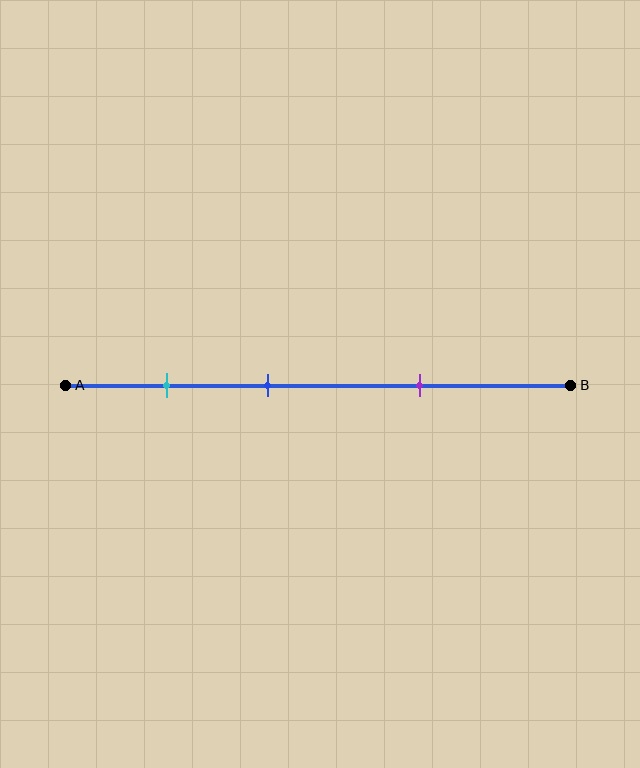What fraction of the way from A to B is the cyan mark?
The cyan mark is approximately 20% (0.2) of the way from A to B.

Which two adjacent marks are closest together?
The cyan and blue marks are the closest adjacent pair.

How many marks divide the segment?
There are 3 marks dividing the segment.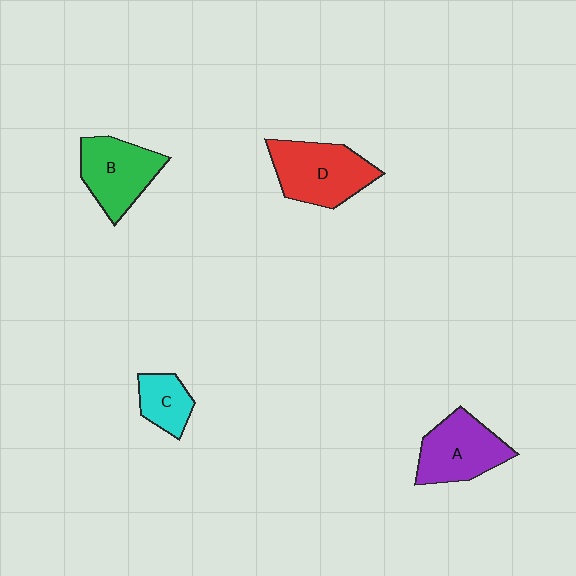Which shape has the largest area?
Shape D (red).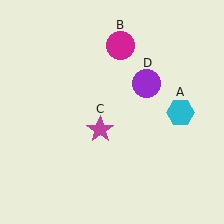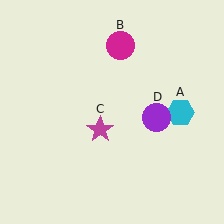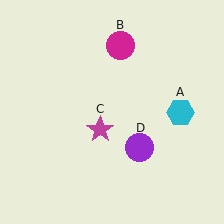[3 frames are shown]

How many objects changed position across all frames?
1 object changed position: purple circle (object D).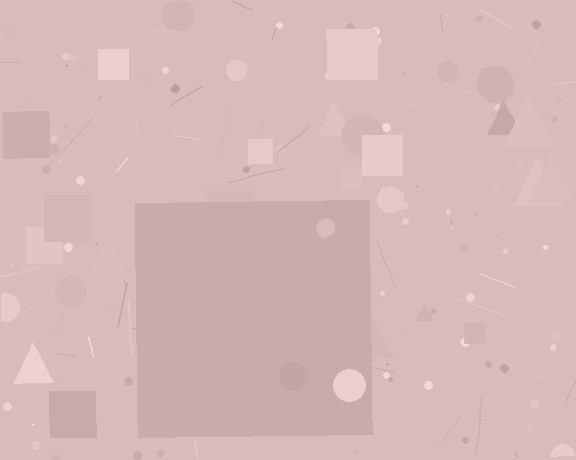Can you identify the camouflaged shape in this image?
The camouflaged shape is a square.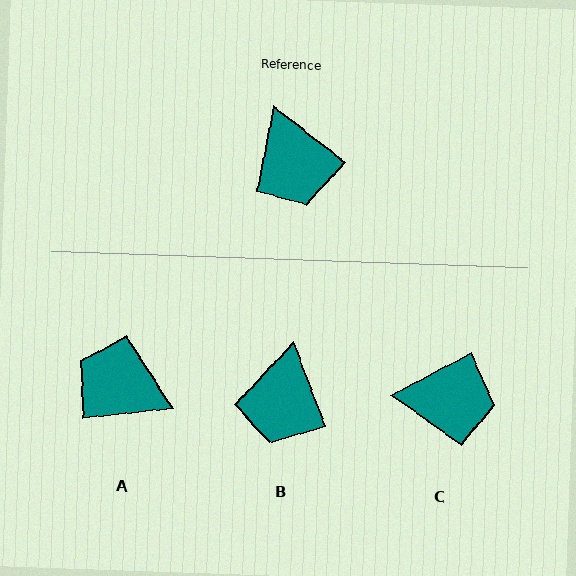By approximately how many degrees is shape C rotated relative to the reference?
Approximately 66 degrees counter-clockwise.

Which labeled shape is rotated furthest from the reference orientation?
A, about 136 degrees away.